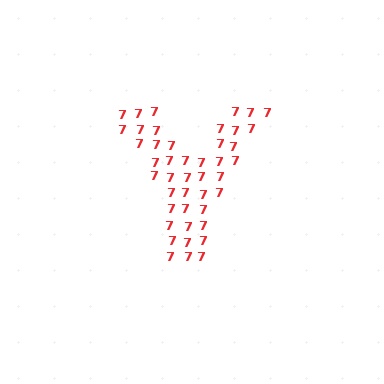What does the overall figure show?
The overall figure shows the letter Y.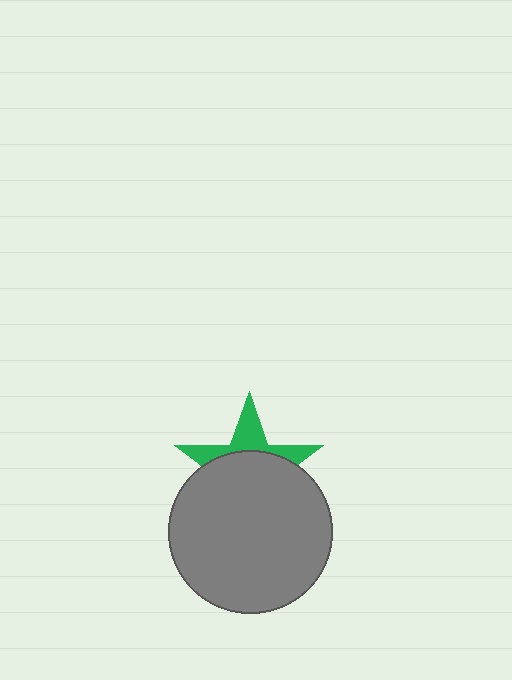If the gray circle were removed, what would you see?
You would see the complete green star.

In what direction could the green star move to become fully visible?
The green star could move up. That would shift it out from behind the gray circle entirely.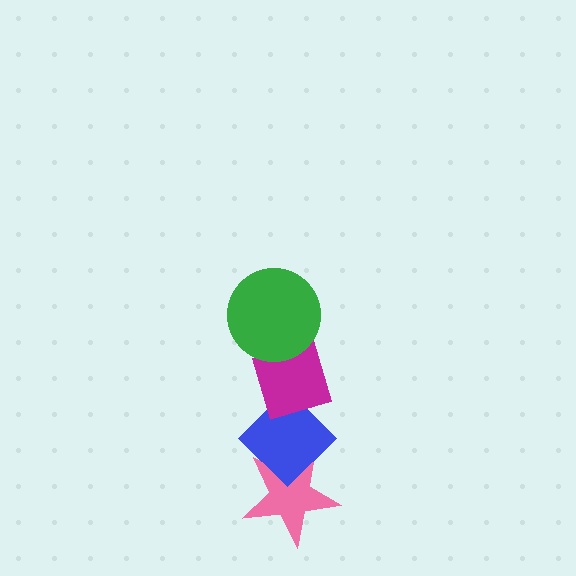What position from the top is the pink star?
The pink star is 4th from the top.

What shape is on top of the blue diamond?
The magenta diamond is on top of the blue diamond.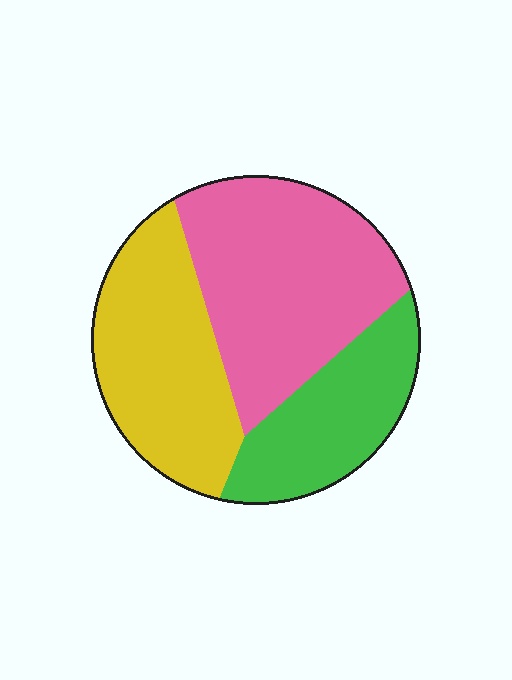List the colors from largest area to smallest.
From largest to smallest: pink, yellow, green.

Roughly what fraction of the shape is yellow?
Yellow covers 33% of the shape.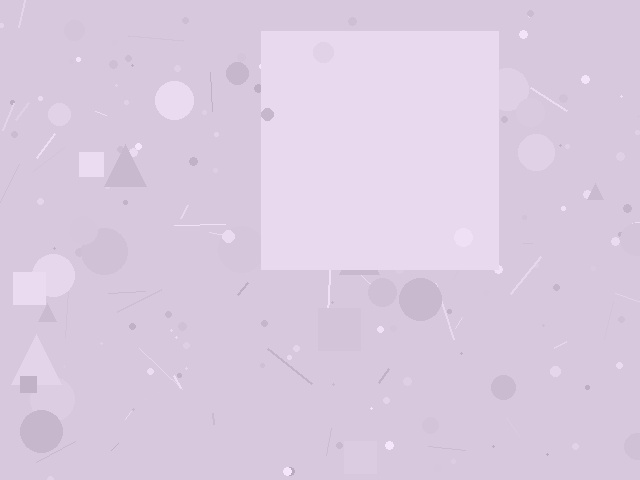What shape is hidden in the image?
A square is hidden in the image.